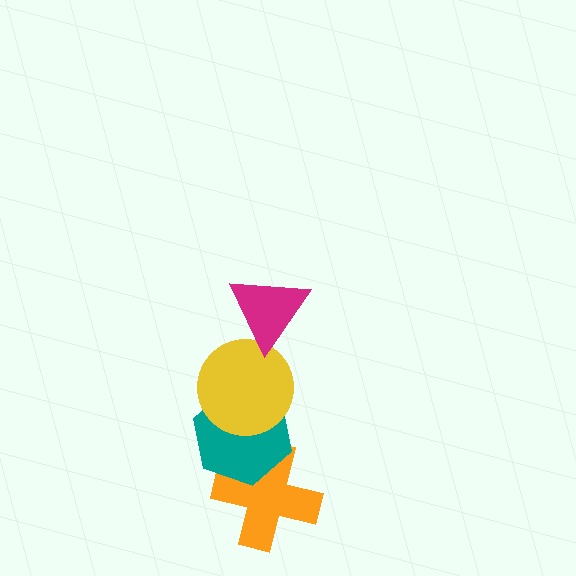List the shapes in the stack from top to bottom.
From top to bottom: the magenta triangle, the yellow circle, the teal hexagon, the orange cross.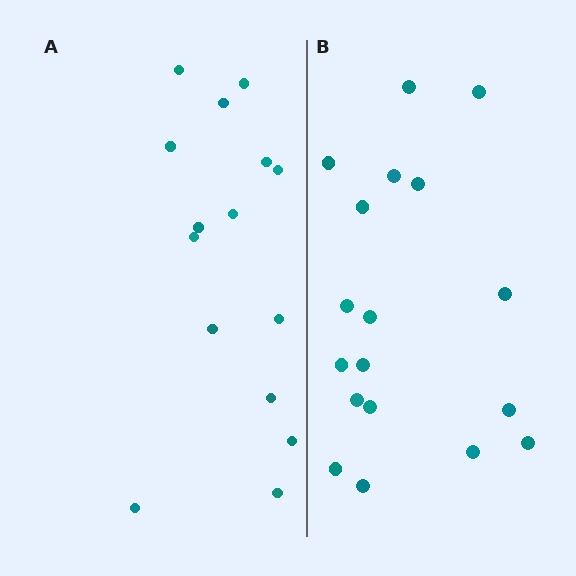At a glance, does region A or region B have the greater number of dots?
Region B (the right region) has more dots.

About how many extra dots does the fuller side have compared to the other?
Region B has just a few more — roughly 2 or 3 more dots than region A.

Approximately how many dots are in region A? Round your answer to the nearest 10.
About 20 dots. (The exact count is 15, which rounds to 20.)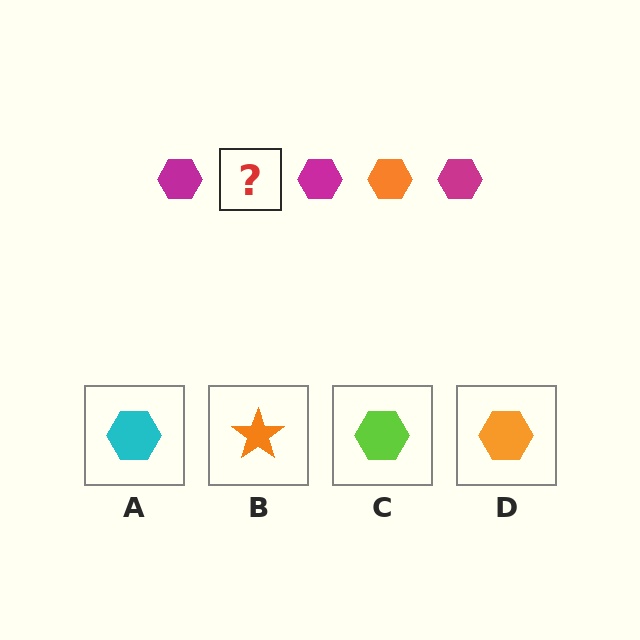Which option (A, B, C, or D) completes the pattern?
D.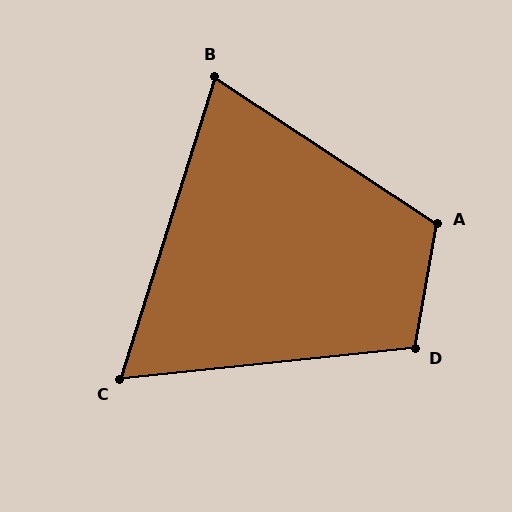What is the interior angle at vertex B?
Approximately 74 degrees (acute).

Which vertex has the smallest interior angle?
C, at approximately 66 degrees.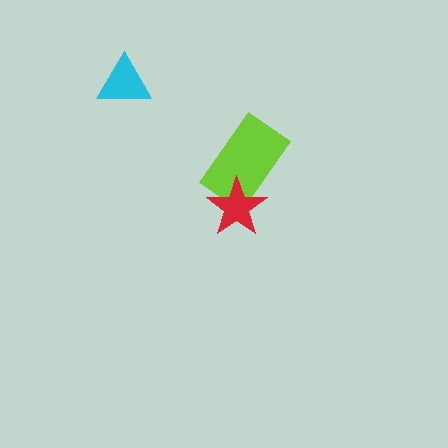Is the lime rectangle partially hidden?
Yes, it is partially covered by another shape.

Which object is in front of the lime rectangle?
The red star is in front of the lime rectangle.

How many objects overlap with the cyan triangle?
0 objects overlap with the cyan triangle.